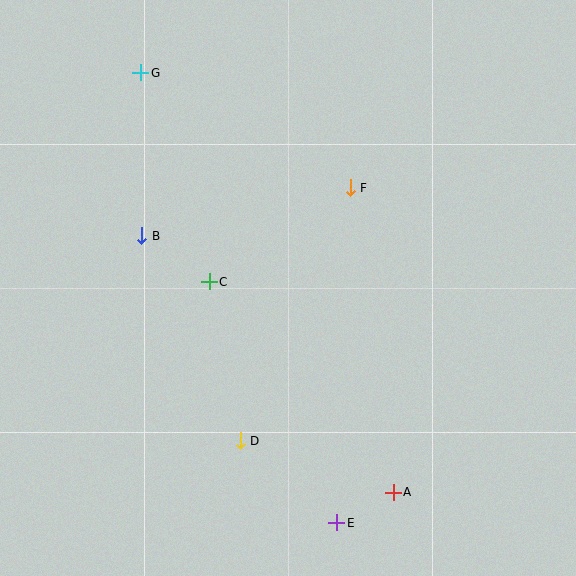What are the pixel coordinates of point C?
Point C is at (209, 282).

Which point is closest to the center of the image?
Point C at (209, 282) is closest to the center.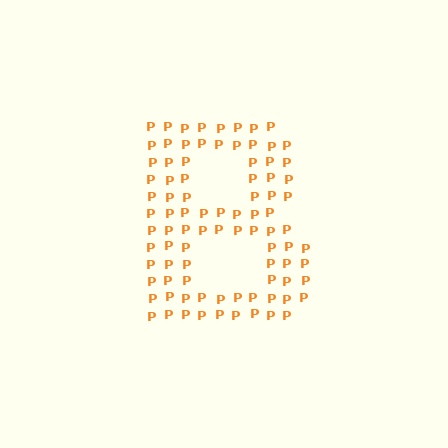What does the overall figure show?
The overall figure shows the letter B.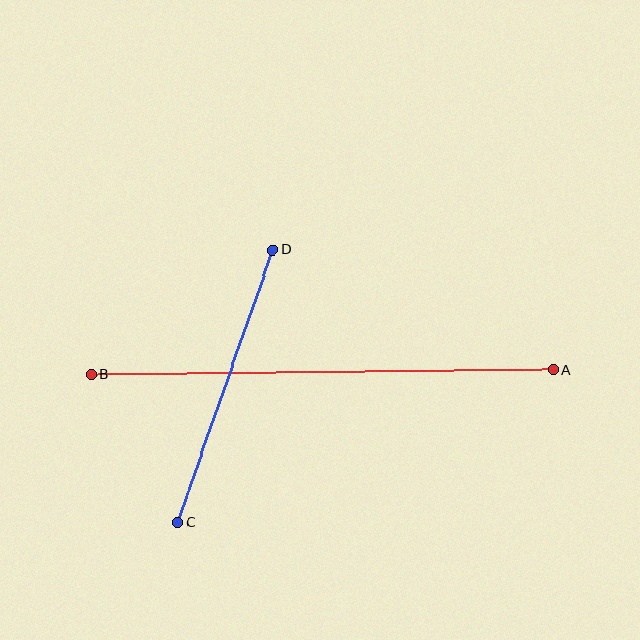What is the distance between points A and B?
The distance is approximately 462 pixels.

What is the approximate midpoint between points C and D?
The midpoint is at approximately (225, 386) pixels.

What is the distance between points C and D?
The distance is approximately 289 pixels.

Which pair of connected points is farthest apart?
Points A and B are farthest apart.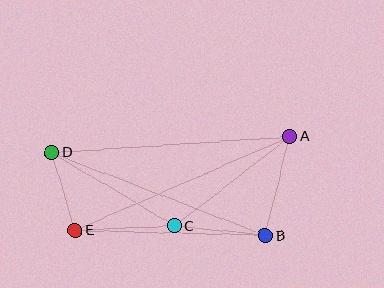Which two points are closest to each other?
Points D and E are closest to each other.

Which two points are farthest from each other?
Points A and D are farthest from each other.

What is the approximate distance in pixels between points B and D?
The distance between B and D is approximately 229 pixels.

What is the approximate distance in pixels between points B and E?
The distance between B and E is approximately 190 pixels.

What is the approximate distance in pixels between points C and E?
The distance between C and E is approximately 99 pixels.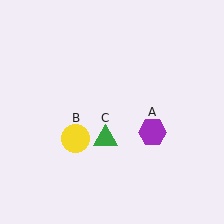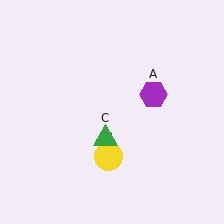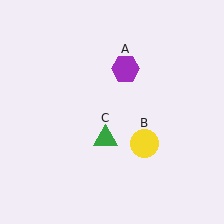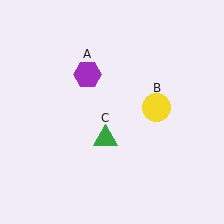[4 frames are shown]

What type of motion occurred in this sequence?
The purple hexagon (object A), yellow circle (object B) rotated counterclockwise around the center of the scene.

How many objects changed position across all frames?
2 objects changed position: purple hexagon (object A), yellow circle (object B).